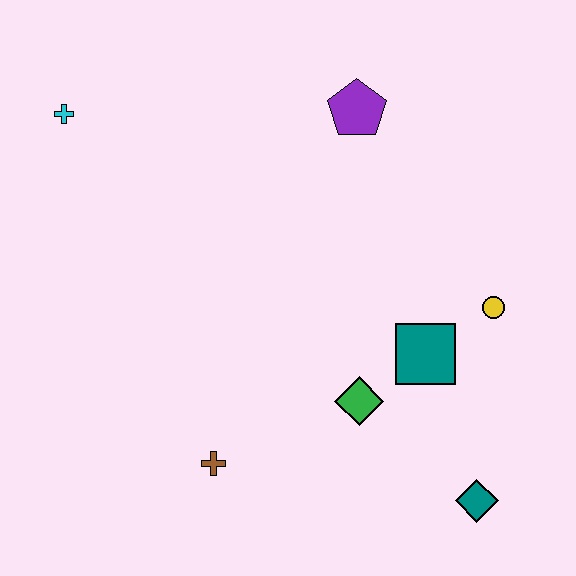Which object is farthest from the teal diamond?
The cyan cross is farthest from the teal diamond.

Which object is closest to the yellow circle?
The teal square is closest to the yellow circle.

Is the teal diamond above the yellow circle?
No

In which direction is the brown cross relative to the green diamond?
The brown cross is to the left of the green diamond.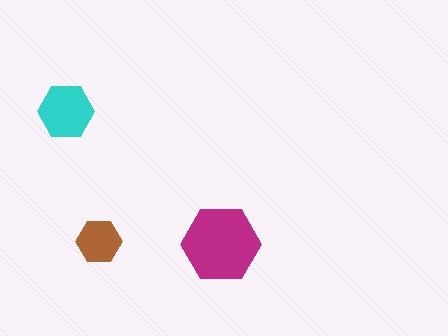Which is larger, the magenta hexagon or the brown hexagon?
The magenta one.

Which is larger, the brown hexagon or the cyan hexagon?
The cyan one.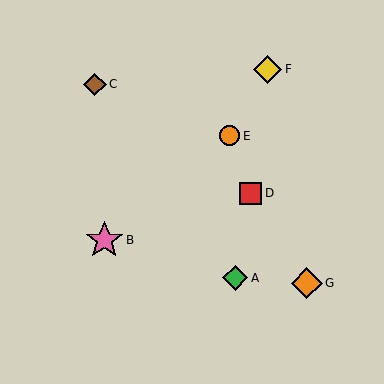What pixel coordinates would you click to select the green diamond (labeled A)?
Click at (235, 278) to select the green diamond A.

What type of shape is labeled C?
Shape C is a brown diamond.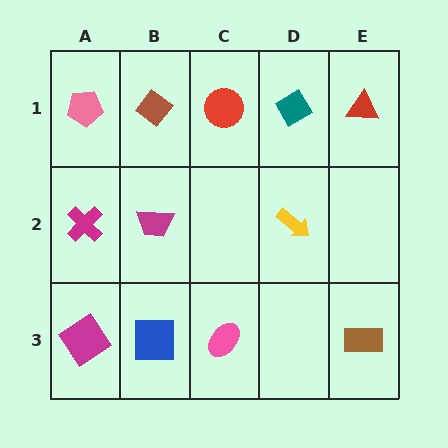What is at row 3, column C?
A pink ellipse.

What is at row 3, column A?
A magenta diamond.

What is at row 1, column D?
A teal diamond.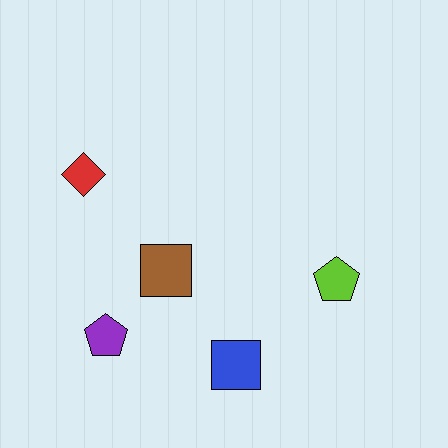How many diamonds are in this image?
There is 1 diamond.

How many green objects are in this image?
There are no green objects.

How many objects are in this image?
There are 5 objects.